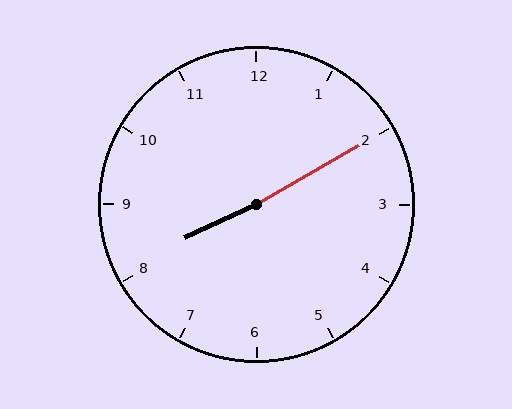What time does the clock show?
8:10.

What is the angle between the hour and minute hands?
Approximately 175 degrees.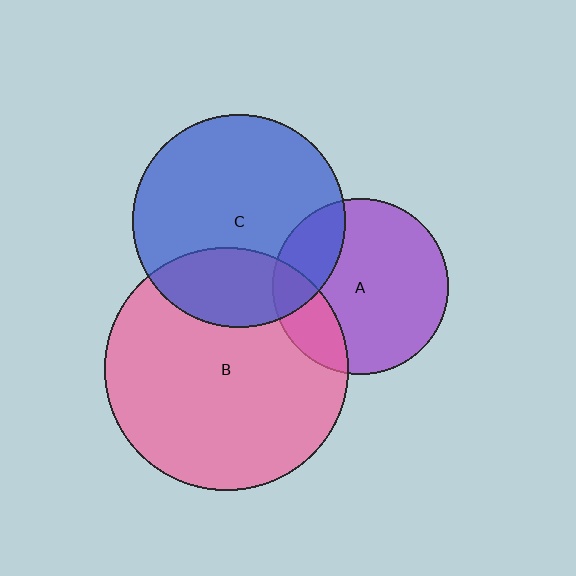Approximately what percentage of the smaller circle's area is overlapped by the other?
Approximately 20%.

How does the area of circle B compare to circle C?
Approximately 1.3 times.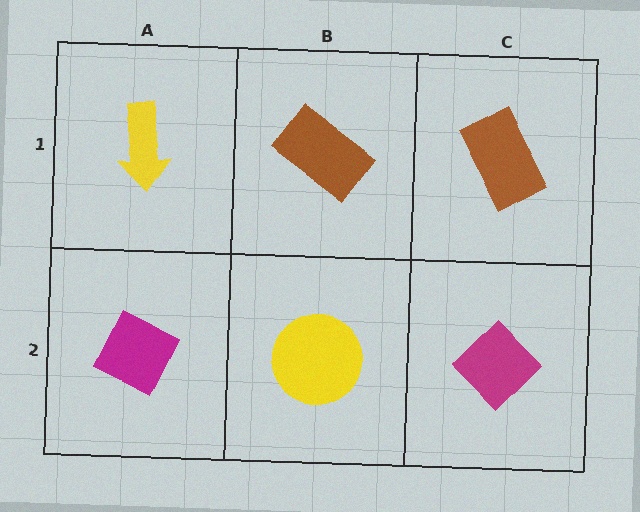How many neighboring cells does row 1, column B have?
3.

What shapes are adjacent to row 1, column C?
A magenta diamond (row 2, column C), a brown rectangle (row 1, column B).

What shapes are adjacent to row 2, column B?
A brown rectangle (row 1, column B), a magenta diamond (row 2, column A), a magenta diamond (row 2, column C).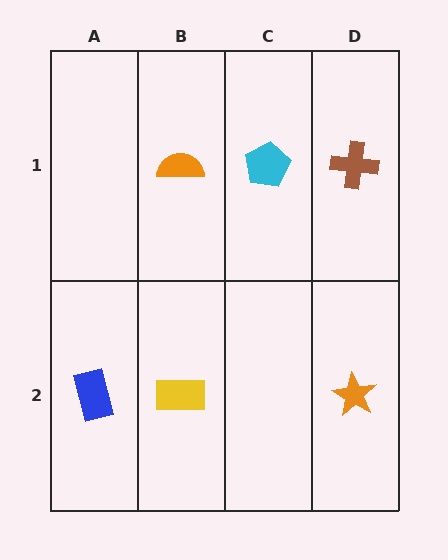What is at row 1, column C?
A cyan pentagon.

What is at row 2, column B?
A yellow rectangle.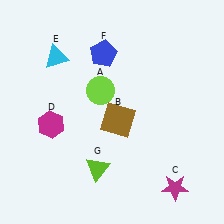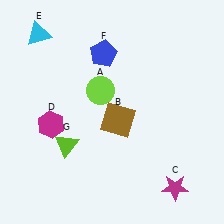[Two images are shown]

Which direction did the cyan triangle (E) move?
The cyan triangle (E) moved up.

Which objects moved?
The objects that moved are: the cyan triangle (E), the lime triangle (G).